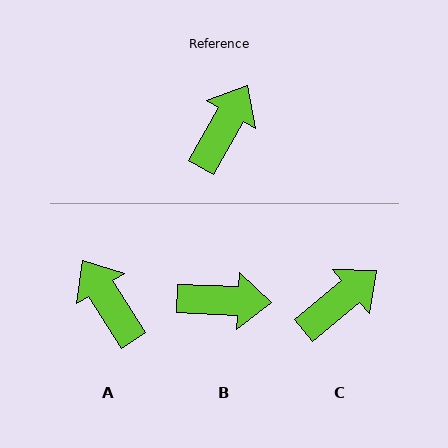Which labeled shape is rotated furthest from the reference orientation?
B, about 63 degrees away.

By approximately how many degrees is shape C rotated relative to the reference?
Approximately 21 degrees clockwise.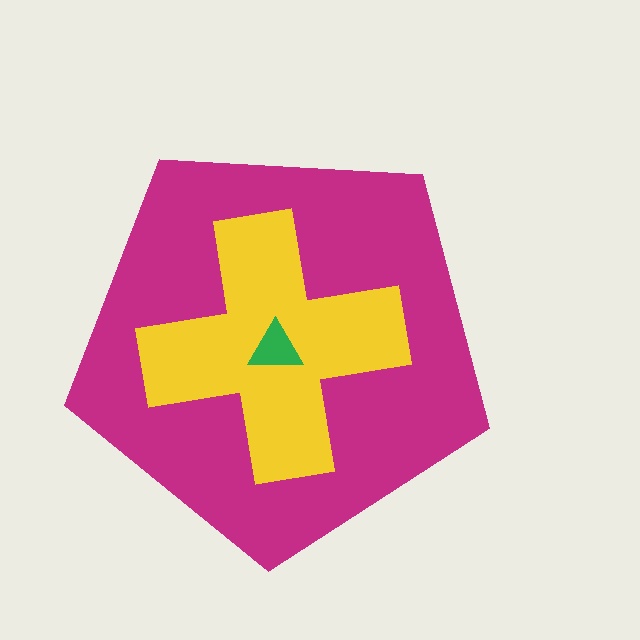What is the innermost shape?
The green triangle.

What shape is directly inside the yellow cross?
The green triangle.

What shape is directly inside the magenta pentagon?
The yellow cross.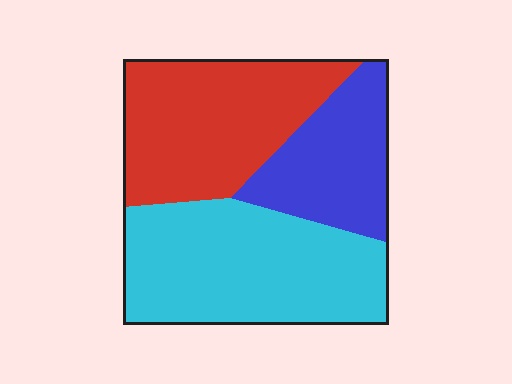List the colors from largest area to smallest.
From largest to smallest: cyan, red, blue.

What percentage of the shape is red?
Red takes up about one third (1/3) of the shape.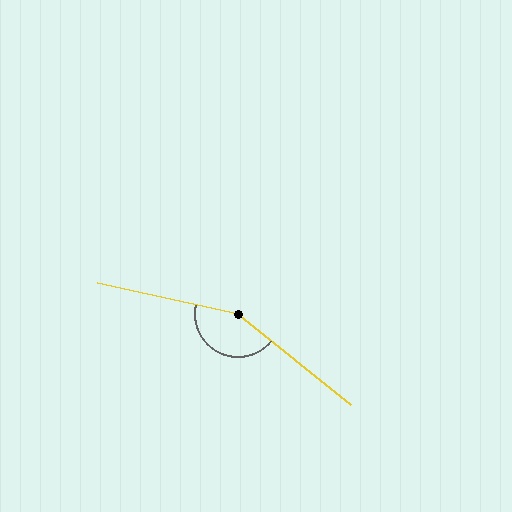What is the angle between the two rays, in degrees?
Approximately 154 degrees.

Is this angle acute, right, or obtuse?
It is obtuse.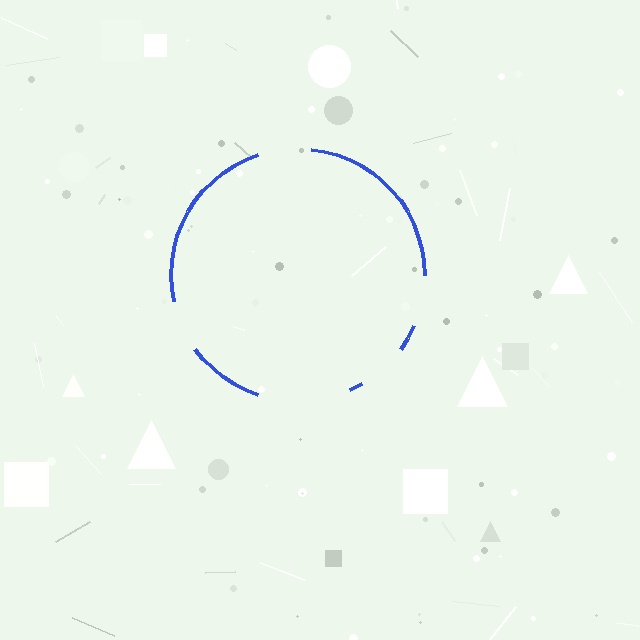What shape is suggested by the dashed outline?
The dashed outline suggests a circle.